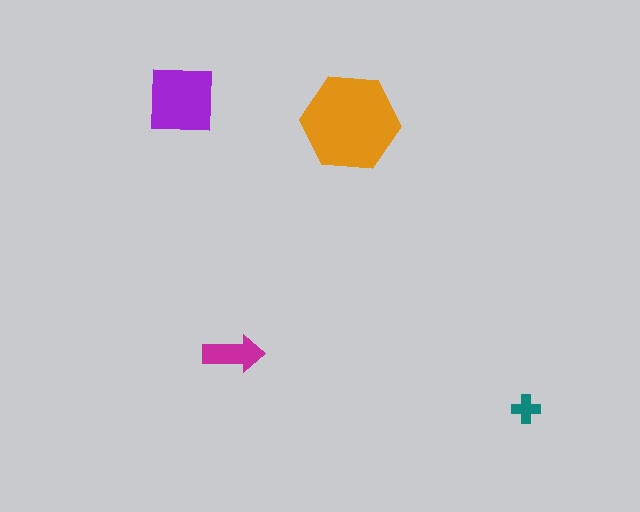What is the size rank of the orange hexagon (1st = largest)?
1st.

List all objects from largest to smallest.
The orange hexagon, the purple square, the magenta arrow, the teal cross.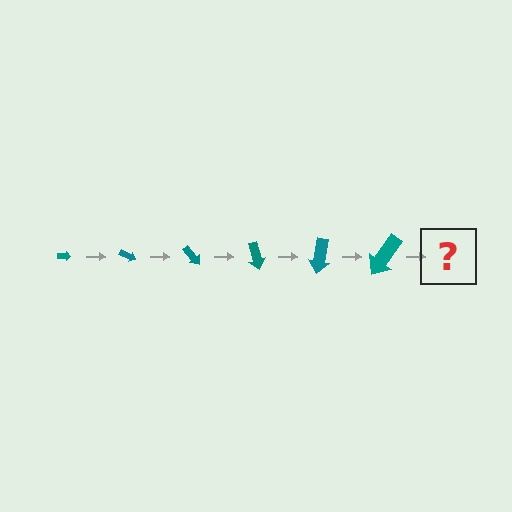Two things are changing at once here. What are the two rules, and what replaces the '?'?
The two rules are that the arrow grows larger each step and it rotates 25 degrees each step. The '?' should be an arrow, larger than the previous one and rotated 150 degrees from the start.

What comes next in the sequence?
The next element should be an arrow, larger than the previous one and rotated 150 degrees from the start.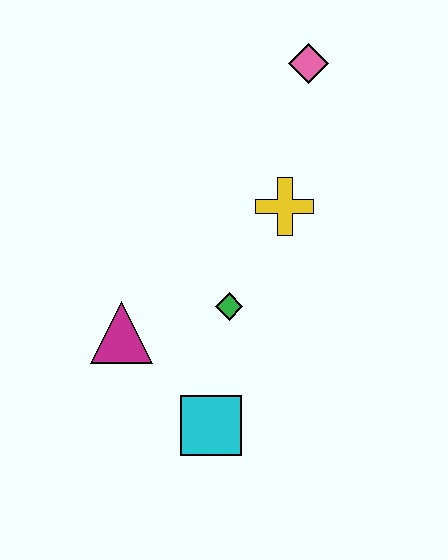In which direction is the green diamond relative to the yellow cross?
The green diamond is below the yellow cross.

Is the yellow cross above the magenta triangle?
Yes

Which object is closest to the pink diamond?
The yellow cross is closest to the pink diamond.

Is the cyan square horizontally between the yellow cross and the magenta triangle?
Yes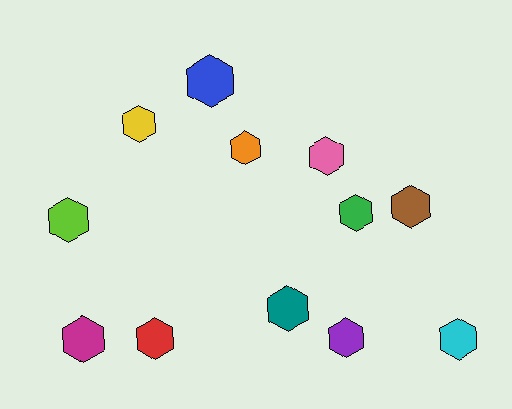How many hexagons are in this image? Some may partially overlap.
There are 12 hexagons.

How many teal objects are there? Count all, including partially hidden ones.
There is 1 teal object.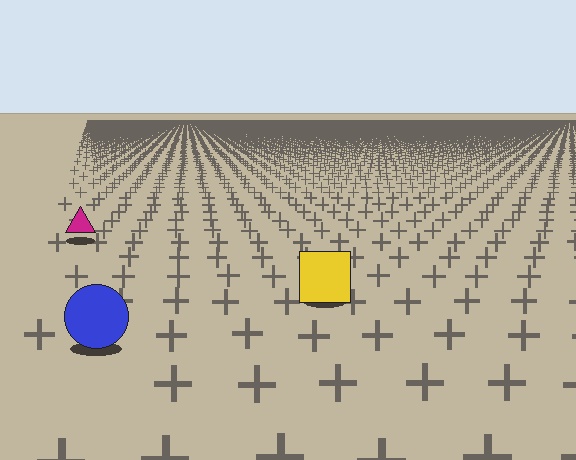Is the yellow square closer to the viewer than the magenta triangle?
Yes. The yellow square is closer — you can tell from the texture gradient: the ground texture is coarser near it.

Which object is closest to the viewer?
The blue circle is closest. The texture marks near it are larger and more spread out.